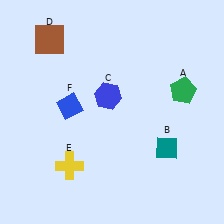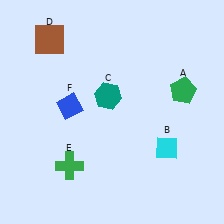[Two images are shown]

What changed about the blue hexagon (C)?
In Image 1, C is blue. In Image 2, it changed to teal.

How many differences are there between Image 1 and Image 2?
There are 3 differences between the two images.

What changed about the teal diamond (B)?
In Image 1, B is teal. In Image 2, it changed to cyan.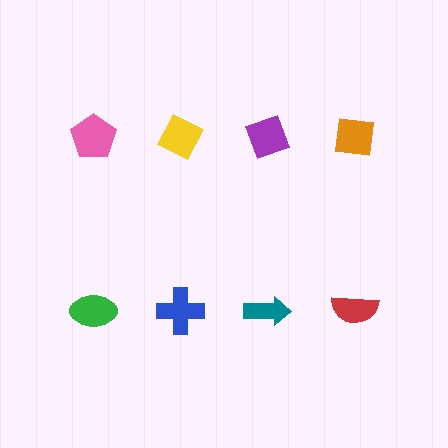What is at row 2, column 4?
A red semicircle.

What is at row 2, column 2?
A blue cross.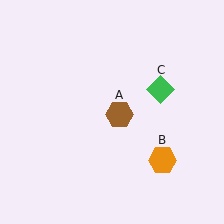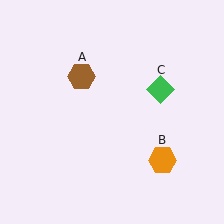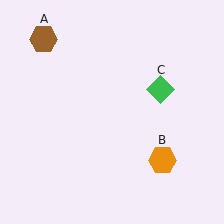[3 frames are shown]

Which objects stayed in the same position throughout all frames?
Orange hexagon (object B) and green diamond (object C) remained stationary.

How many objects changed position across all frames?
1 object changed position: brown hexagon (object A).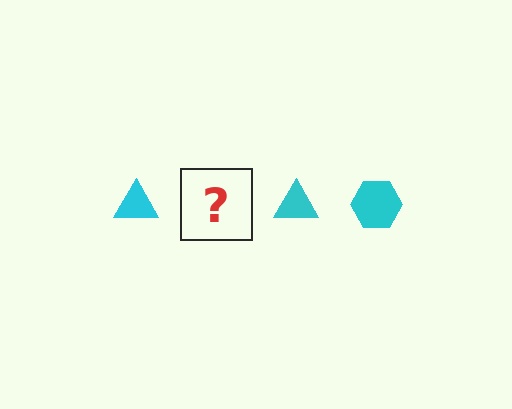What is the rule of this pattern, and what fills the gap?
The rule is that the pattern cycles through triangle, hexagon shapes in cyan. The gap should be filled with a cyan hexagon.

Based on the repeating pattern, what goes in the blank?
The blank should be a cyan hexagon.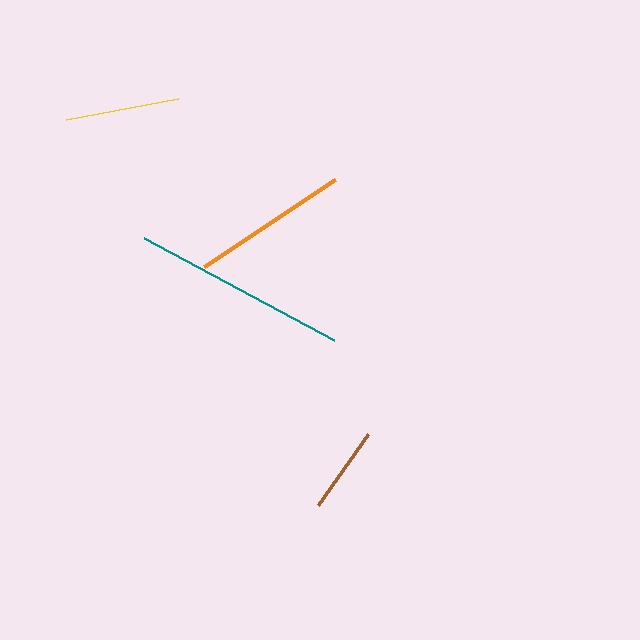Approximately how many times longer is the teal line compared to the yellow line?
The teal line is approximately 1.9 times the length of the yellow line.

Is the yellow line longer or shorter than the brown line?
The yellow line is longer than the brown line.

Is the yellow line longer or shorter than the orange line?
The orange line is longer than the yellow line.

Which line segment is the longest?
The teal line is the longest at approximately 215 pixels.